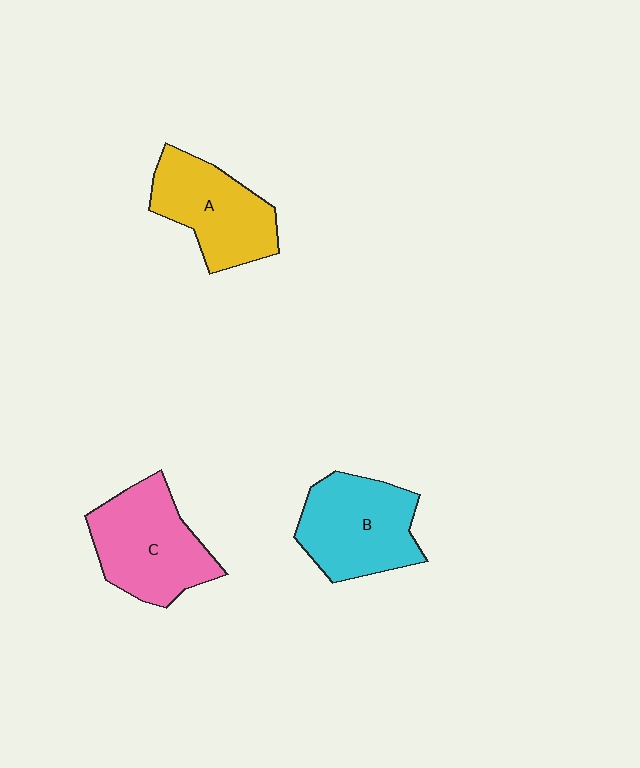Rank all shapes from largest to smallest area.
From largest to smallest: C (pink), B (cyan), A (yellow).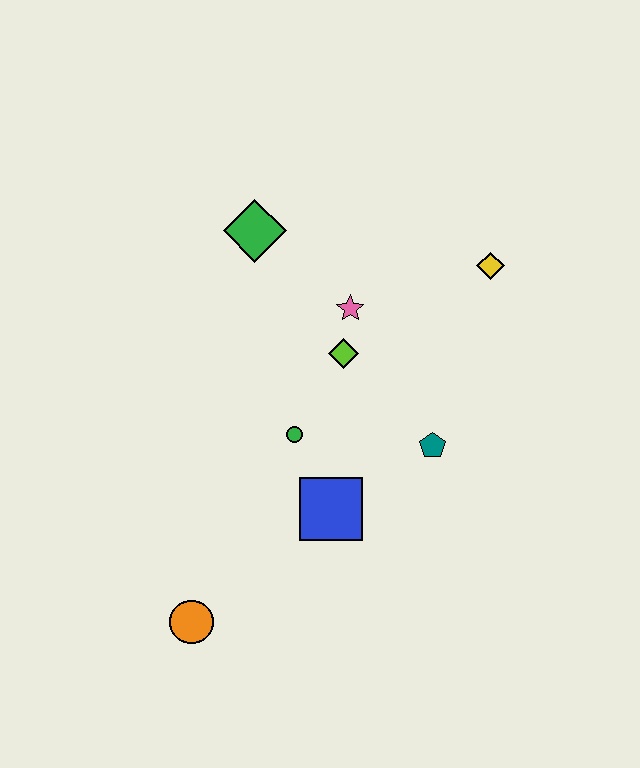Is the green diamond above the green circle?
Yes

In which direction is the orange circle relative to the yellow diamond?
The orange circle is below the yellow diamond.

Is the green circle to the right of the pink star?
No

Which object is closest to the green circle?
The blue square is closest to the green circle.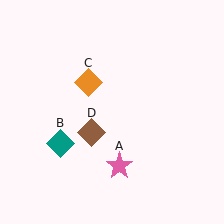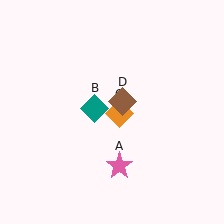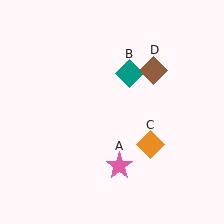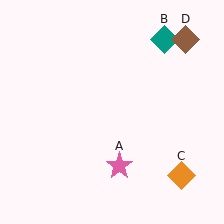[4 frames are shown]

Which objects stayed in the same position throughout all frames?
Pink star (object A) remained stationary.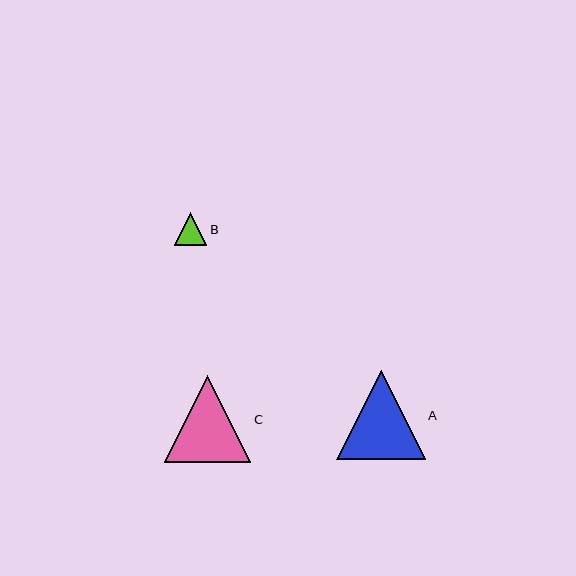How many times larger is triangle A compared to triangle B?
Triangle A is approximately 2.7 times the size of triangle B.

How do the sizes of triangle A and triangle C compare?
Triangle A and triangle C are approximately the same size.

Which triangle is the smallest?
Triangle B is the smallest with a size of approximately 33 pixels.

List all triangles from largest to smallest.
From largest to smallest: A, C, B.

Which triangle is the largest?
Triangle A is the largest with a size of approximately 88 pixels.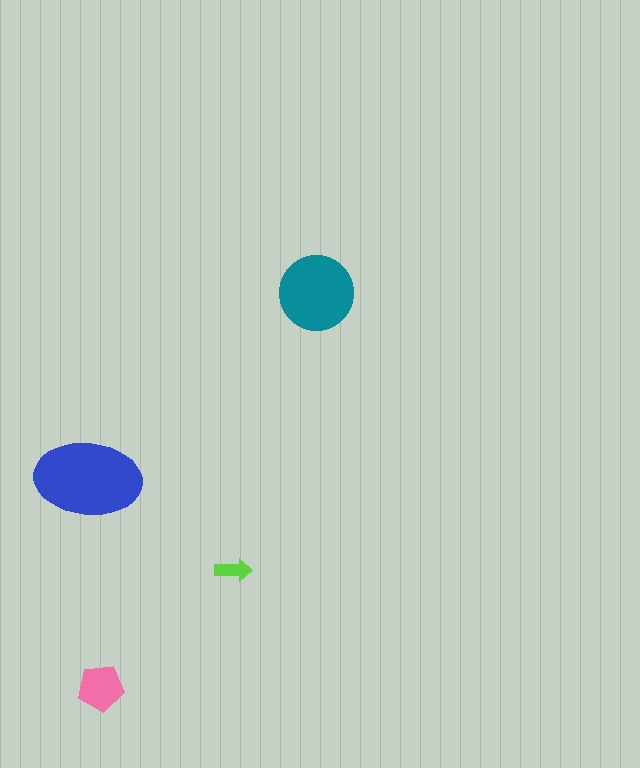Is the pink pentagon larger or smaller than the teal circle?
Smaller.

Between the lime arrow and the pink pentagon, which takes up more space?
The pink pentagon.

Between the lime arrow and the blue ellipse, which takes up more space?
The blue ellipse.